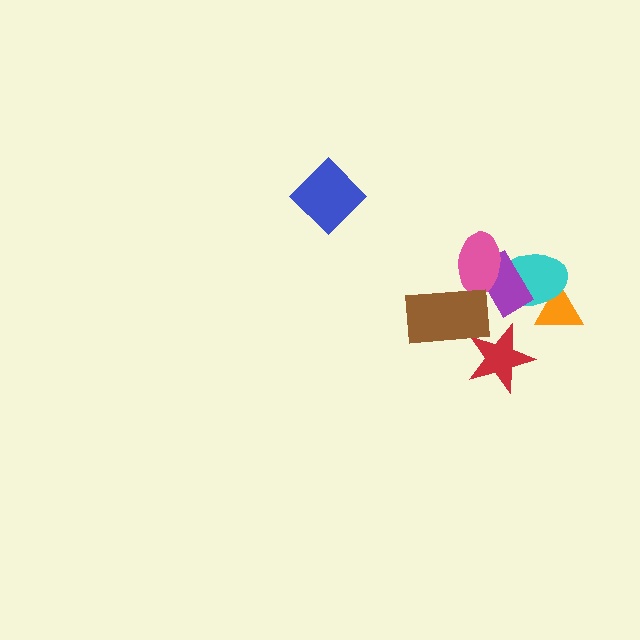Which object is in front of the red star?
The brown rectangle is in front of the red star.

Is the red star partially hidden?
Yes, it is partially covered by another shape.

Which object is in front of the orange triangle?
The cyan ellipse is in front of the orange triangle.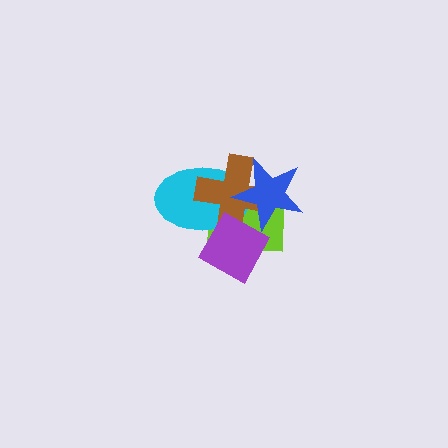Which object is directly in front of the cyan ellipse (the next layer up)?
The brown cross is directly in front of the cyan ellipse.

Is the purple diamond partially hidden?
Yes, it is partially covered by another shape.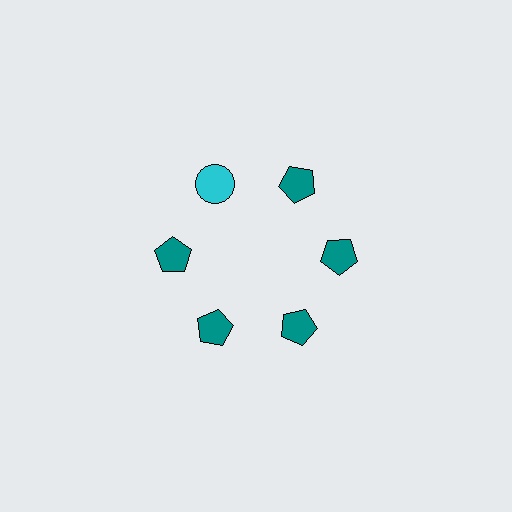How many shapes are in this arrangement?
There are 6 shapes arranged in a ring pattern.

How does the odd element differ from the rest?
It differs in both color (cyan instead of teal) and shape (circle instead of pentagon).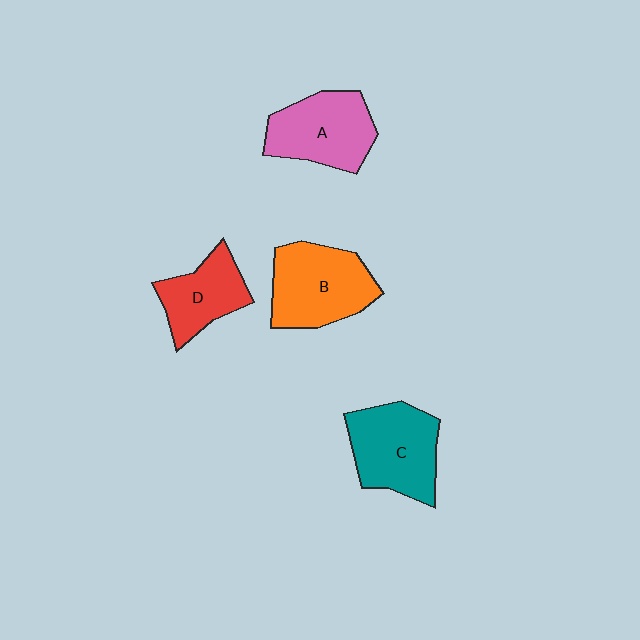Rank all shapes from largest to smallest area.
From largest to smallest: B (orange), C (teal), A (pink), D (red).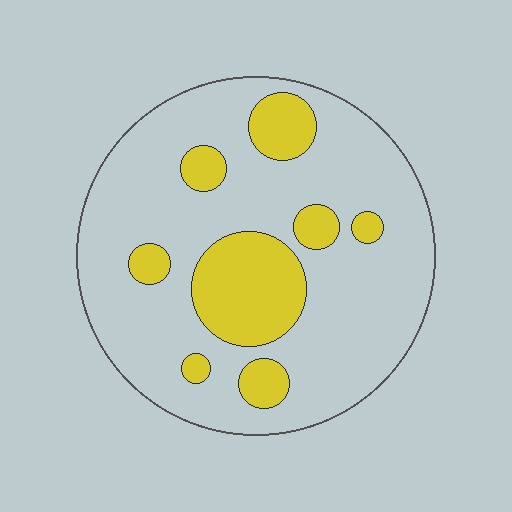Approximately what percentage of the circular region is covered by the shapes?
Approximately 20%.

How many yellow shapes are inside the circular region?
8.